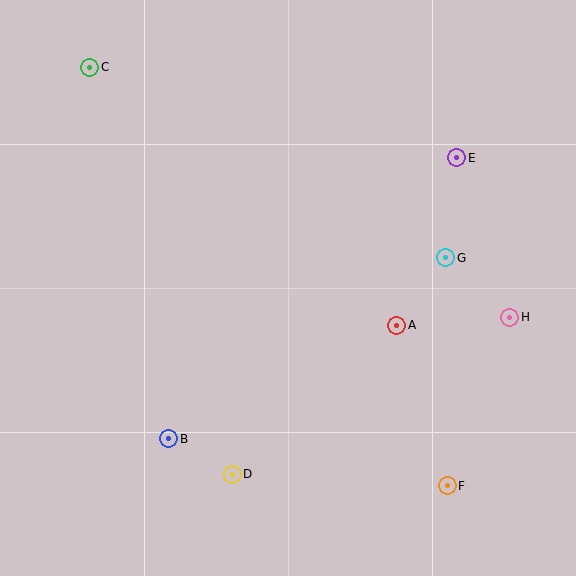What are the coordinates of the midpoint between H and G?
The midpoint between H and G is at (478, 288).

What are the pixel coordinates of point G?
Point G is at (446, 258).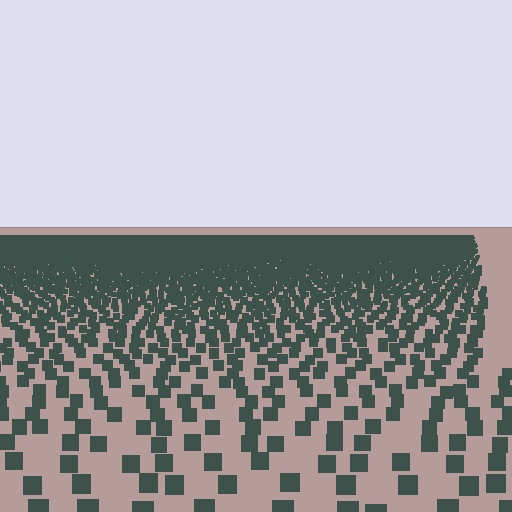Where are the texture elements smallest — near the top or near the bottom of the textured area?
Near the top.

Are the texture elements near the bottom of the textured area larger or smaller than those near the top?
Larger. Near the bottom, elements are closer to the viewer and appear at a bigger on-screen size.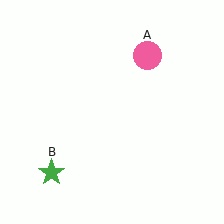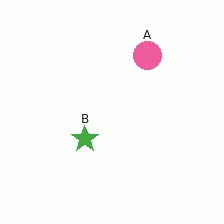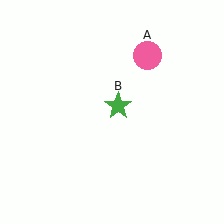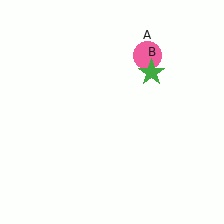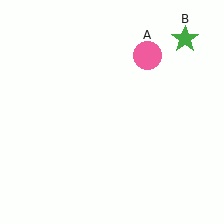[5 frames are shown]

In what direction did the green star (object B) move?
The green star (object B) moved up and to the right.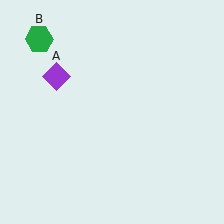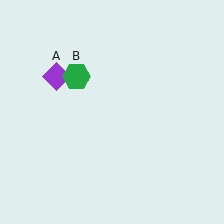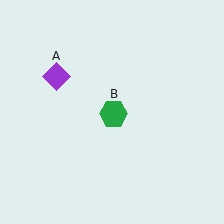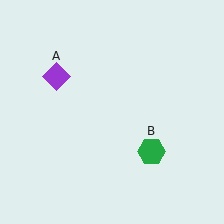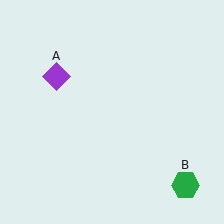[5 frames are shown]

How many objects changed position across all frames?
1 object changed position: green hexagon (object B).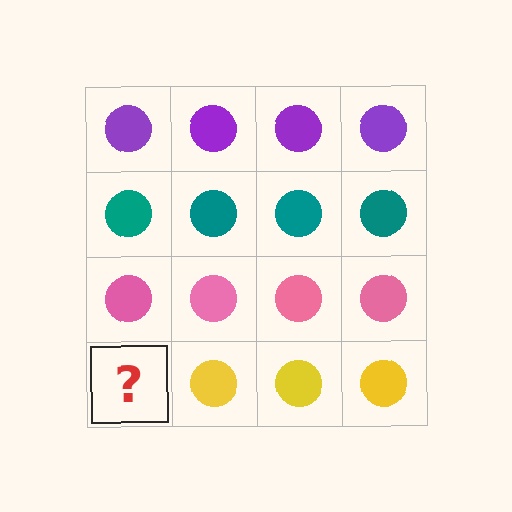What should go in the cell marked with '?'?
The missing cell should contain a yellow circle.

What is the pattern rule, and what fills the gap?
The rule is that each row has a consistent color. The gap should be filled with a yellow circle.